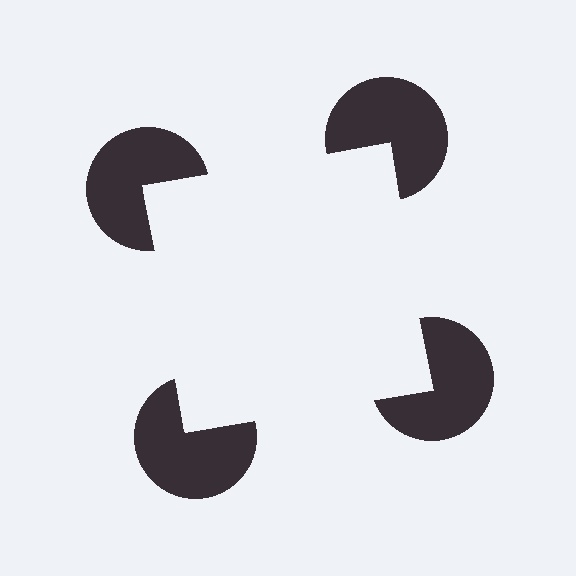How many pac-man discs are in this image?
There are 4 — one at each vertex of the illusory square.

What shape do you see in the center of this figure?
An illusory square — its edges are inferred from the aligned wedge cuts in the pac-man discs, not physically drawn.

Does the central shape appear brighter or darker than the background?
It typically appears slightly brighter than the background, even though no actual brightness change is drawn.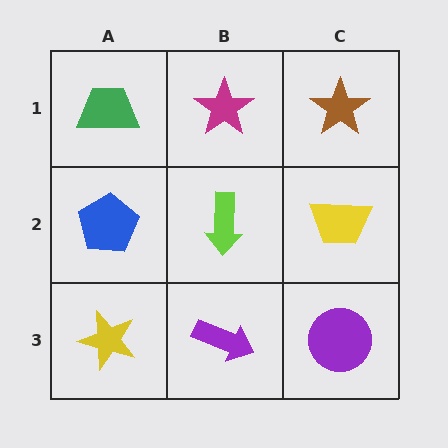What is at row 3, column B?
A purple arrow.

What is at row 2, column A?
A blue pentagon.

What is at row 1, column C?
A brown star.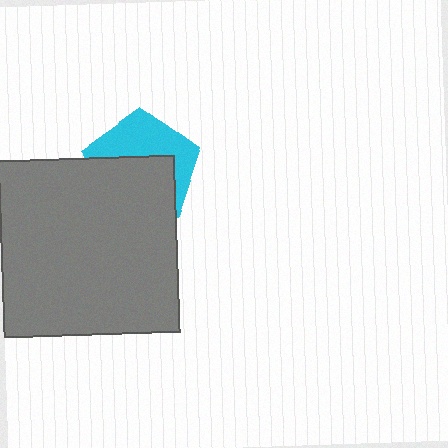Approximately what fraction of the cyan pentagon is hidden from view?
Roughly 55% of the cyan pentagon is hidden behind the gray square.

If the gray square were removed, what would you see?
You would see the complete cyan pentagon.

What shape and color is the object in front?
The object in front is a gray square.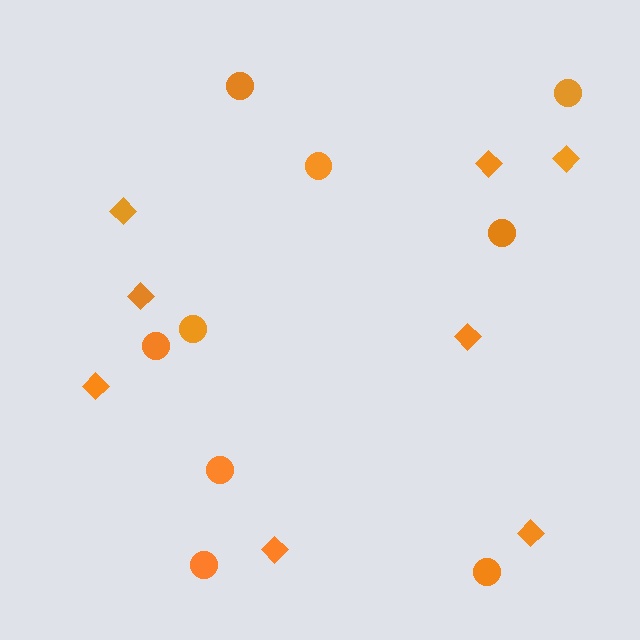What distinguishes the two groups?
There are 2 groups: one group of circles (9) and one group of diamonds (8).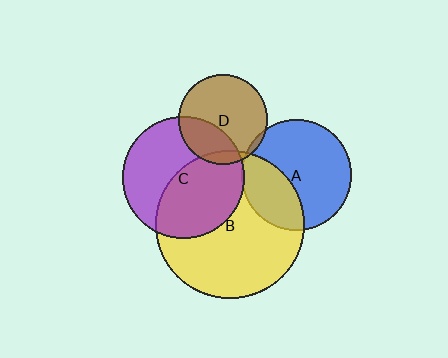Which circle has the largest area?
Circle B (yellow).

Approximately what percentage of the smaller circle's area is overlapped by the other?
Approximately 10%.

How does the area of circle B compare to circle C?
Approximately 1.5 times.